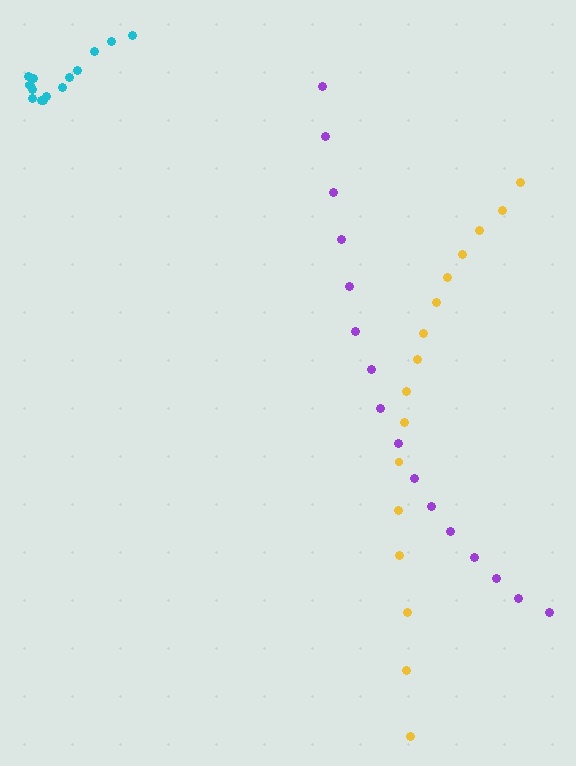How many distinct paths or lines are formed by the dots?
There are 3 distinct paths.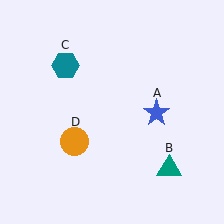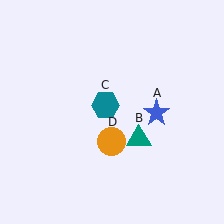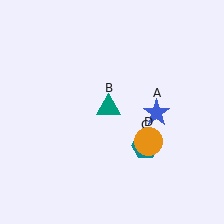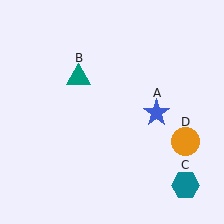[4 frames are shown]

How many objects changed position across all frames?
3 objects changed position: teal triangle (object B), teal hexagon (object C), orange circle (object D).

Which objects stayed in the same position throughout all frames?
Blue star (object A) remained stationary.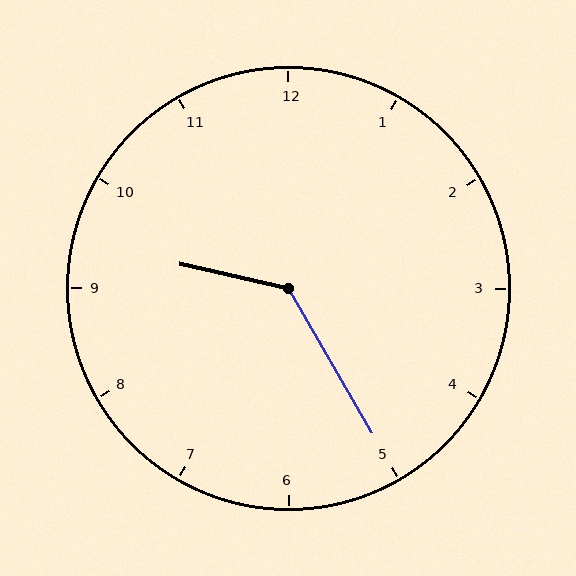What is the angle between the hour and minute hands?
Approximately 132 degrees.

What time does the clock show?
9:25.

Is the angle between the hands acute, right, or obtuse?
It is obtuse.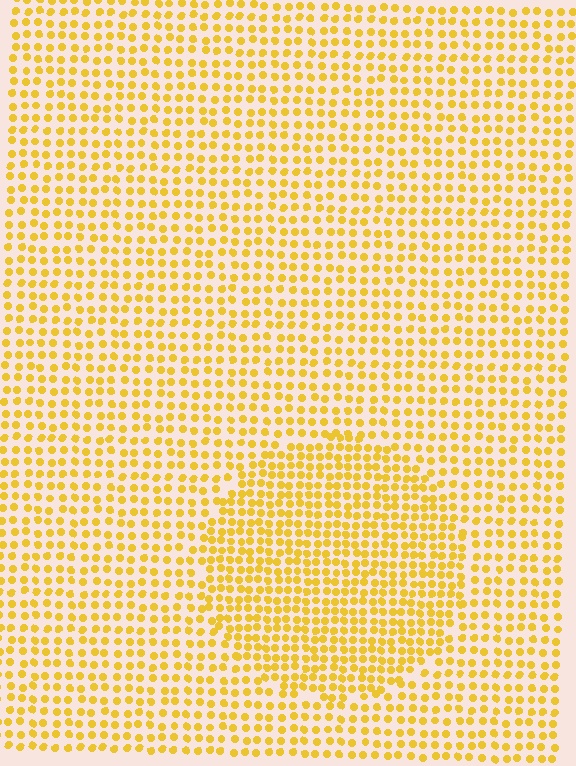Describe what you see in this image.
The image contains small yellow elements arranged at two different densities. A circle-shaped region is visible where the elements are more densely packed than the surrounding area.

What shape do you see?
I see a circle.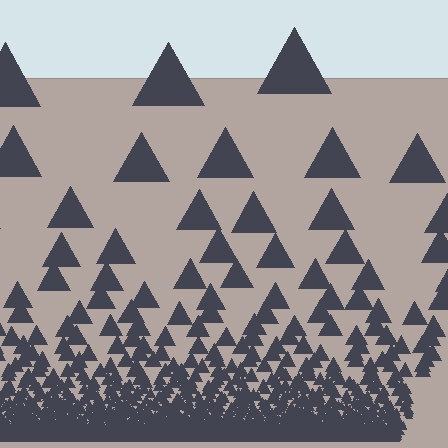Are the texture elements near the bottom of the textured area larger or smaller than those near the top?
Smaller. The gradient is inverted — elements near the bottom are smaller and denser.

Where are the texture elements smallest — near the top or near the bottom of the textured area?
Near the bottom.